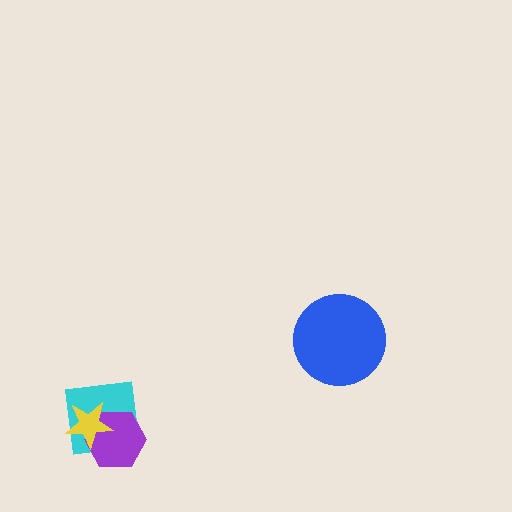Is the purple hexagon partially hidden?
Yes, it is partially covered by another shape.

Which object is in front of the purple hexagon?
The yellow star is in front of the purple hexagon.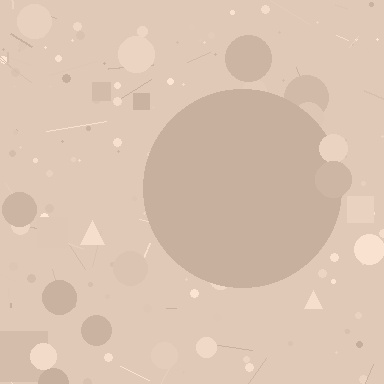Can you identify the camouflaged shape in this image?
The camouflaged shape is a circle.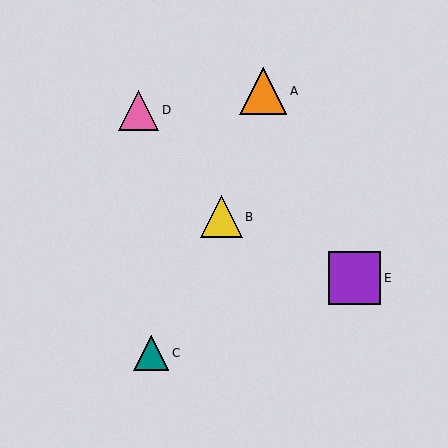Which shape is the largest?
The purple square (labeled E) is the largest.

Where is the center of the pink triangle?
The center of the pink triangle is at (139, 110).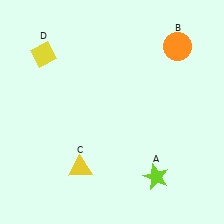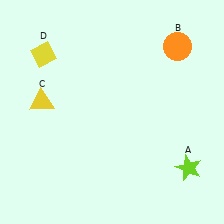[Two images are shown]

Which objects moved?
The objects that moved are: the lime star (A), the yellow triangle (C).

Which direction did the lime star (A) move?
The lime star (A) moved right.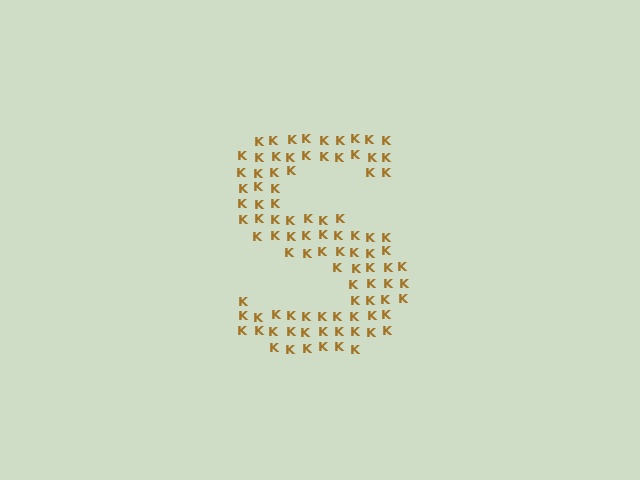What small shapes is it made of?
It is made of small letter K's.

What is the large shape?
The large shape is the letter S.